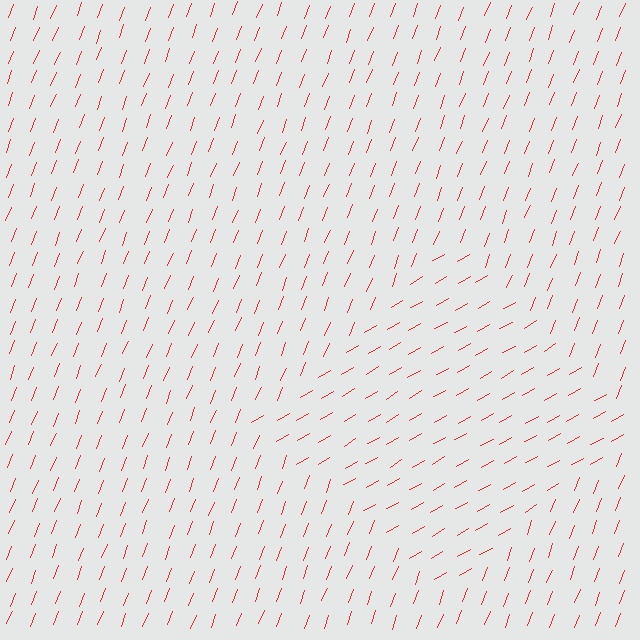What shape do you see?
I see a diamond.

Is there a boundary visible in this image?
Yes, there is a texture boundary formed by a change in line orientation.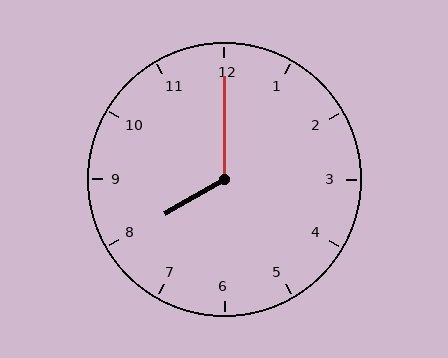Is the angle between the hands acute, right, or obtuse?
It is obtuse.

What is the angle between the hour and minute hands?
Approximately 120 degrees.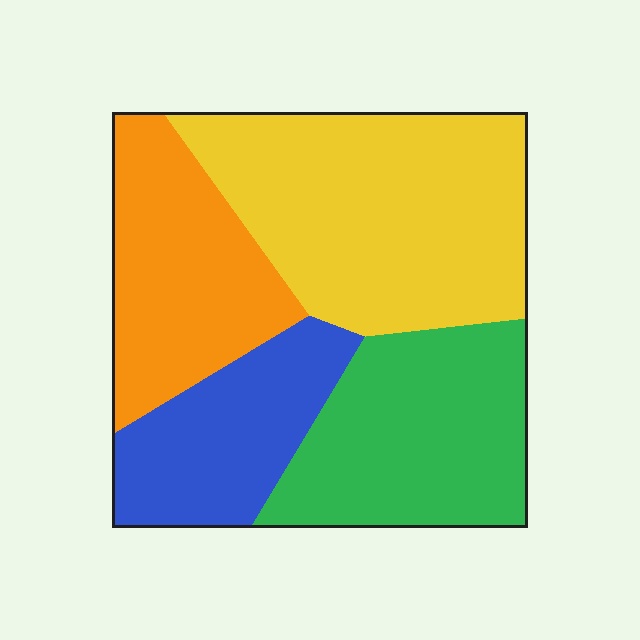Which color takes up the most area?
Yellow, at roughly 35%.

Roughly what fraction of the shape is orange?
Orange covers 21% of the shape.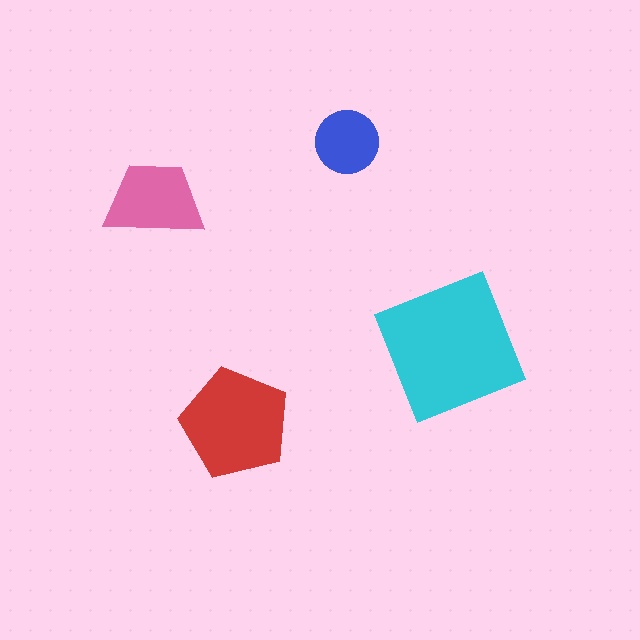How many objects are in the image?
There are 4 objects in the image.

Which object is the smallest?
The blue circle.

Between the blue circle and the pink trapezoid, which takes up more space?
The pink trapezoid.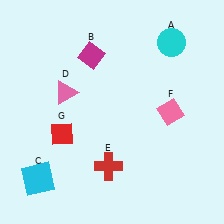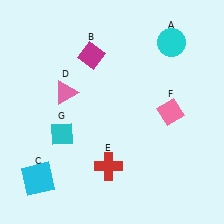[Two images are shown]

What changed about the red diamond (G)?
In Image 1, G is red. In Image 2, it changed to cyan.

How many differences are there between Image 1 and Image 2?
There is 1 difference between the two images.